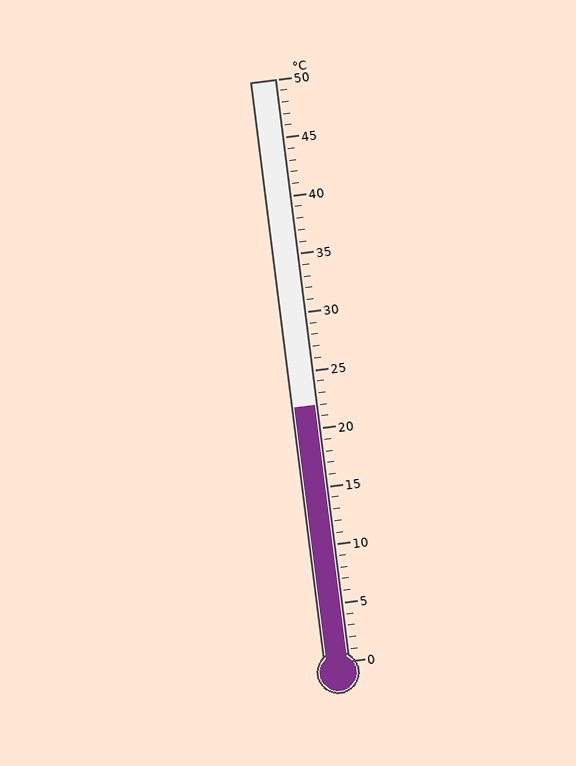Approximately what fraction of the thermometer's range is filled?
The thermometer is filled to approximately 45% of its range.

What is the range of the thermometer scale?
The thermometer scale ranges from 0°C to 50°C.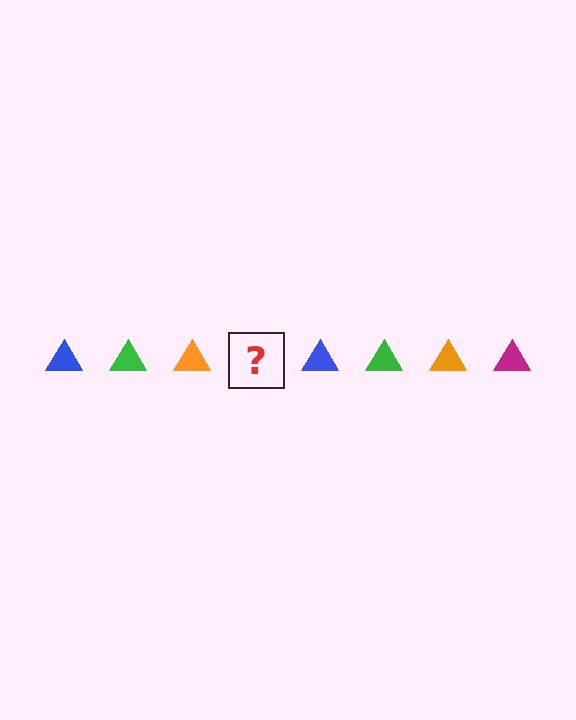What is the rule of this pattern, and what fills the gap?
The rule is that the pattern cycles through blue, green, orange, magenta triangles. The gap should be filled with a magenta triangle.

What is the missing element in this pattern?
The missing element is a magenta triangle.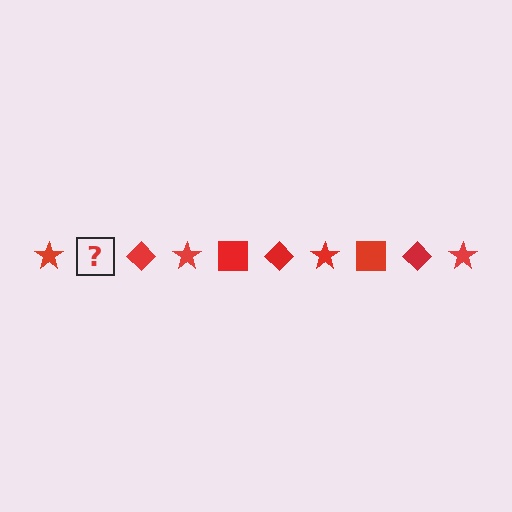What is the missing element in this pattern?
The missing element is a red square.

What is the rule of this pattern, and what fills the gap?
The rule is that the pattern cycles through star, square, diamond shapes in red. The gap should be filled with a red square.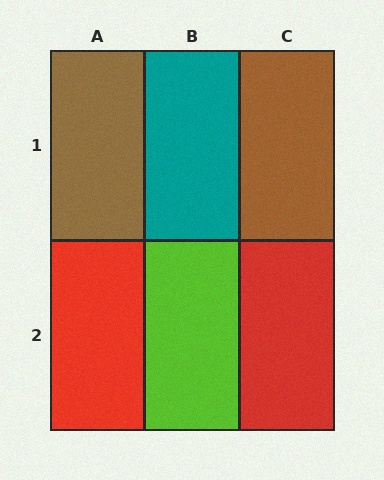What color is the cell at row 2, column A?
Red.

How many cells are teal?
1 cell is teal.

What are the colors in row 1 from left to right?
Brown, teal, brown.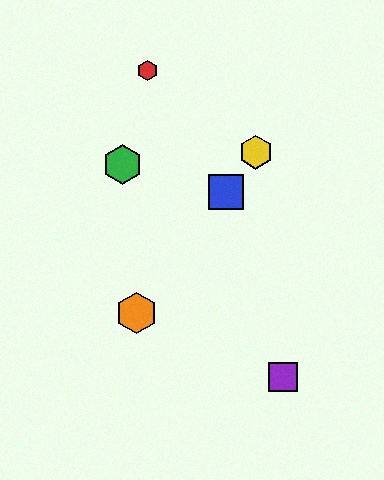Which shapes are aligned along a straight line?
The blue square, the yellow hexagon, the orange hexagon are aligned along a straight line.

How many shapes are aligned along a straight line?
3 shapes (the blue square, the yellow hexagon, the orange hexagon) are aligned along a straight line.